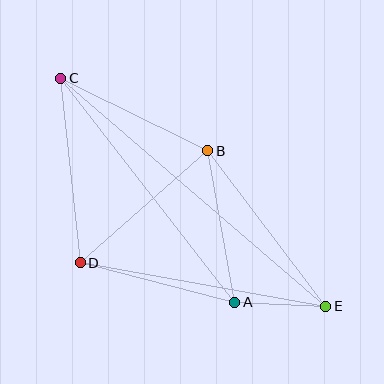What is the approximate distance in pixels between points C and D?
The distance between C and D is approximately 186 pixels.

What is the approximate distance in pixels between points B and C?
The distance between B and C is approximately 164 pixels.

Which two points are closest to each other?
Points A and E are closest to each other.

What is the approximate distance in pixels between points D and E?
The distance between D and E is approximately 250 pixels.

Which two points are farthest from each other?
Points C and E are farthest from each other.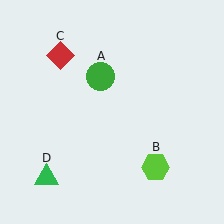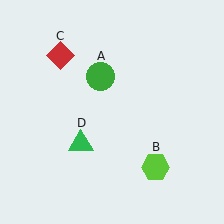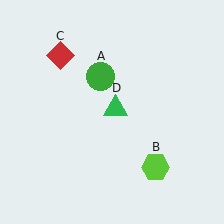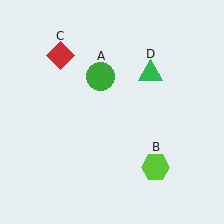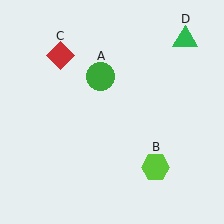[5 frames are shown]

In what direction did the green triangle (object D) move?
The green triangle (object D) moved up and to the right.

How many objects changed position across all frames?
1 object changed position: green triangle (object D).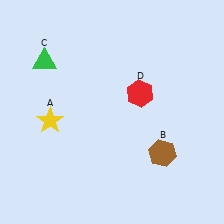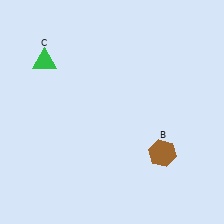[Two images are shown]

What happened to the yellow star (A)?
The yellow star (A) was removed in Image 2. It was in the bottom-left area of Image 1.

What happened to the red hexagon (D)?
The red hexagon (D) was removed in Image 2. It was in the top-right area of Image 1.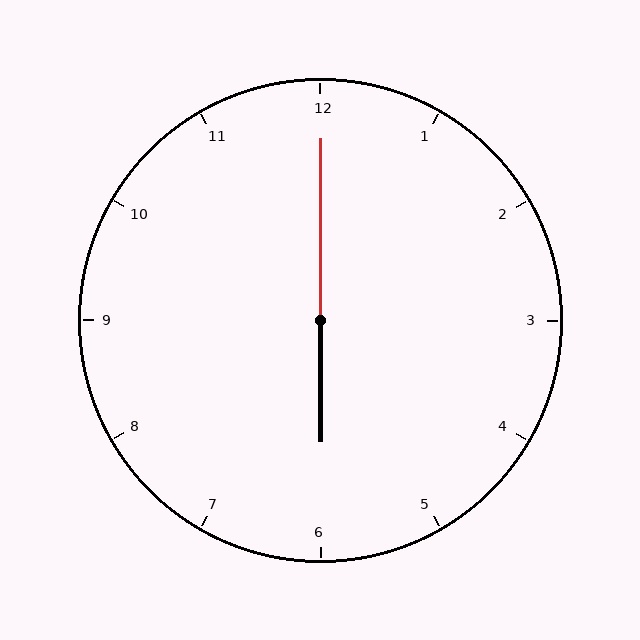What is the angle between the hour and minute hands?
Approximately 180 degrees.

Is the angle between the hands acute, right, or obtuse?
It is obtuse.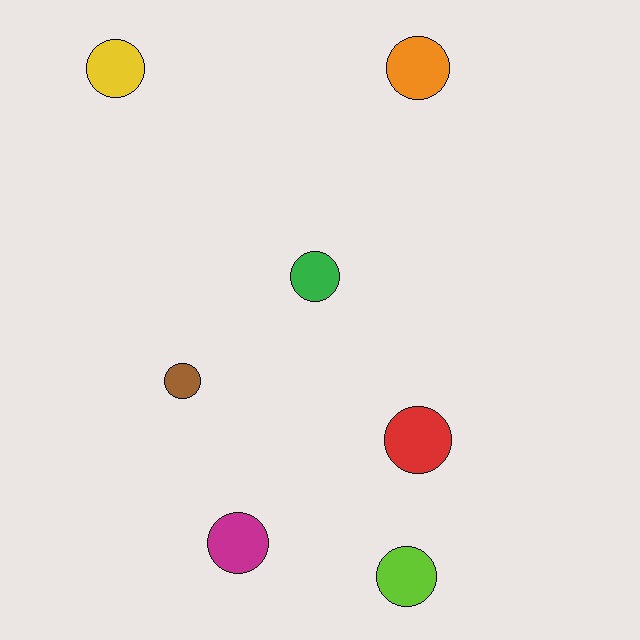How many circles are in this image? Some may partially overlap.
There are 7 circles.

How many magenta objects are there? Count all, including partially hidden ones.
There is 1 magenta object.